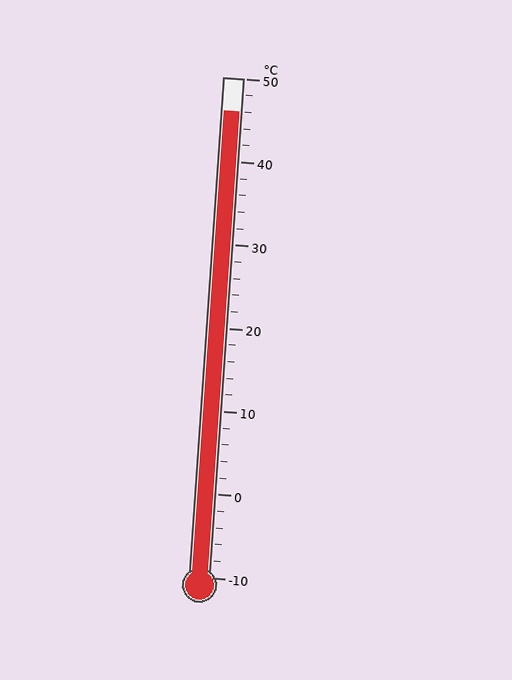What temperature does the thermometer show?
The thermometer shows approximately 46°C.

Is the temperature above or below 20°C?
The temperature is above 20°C.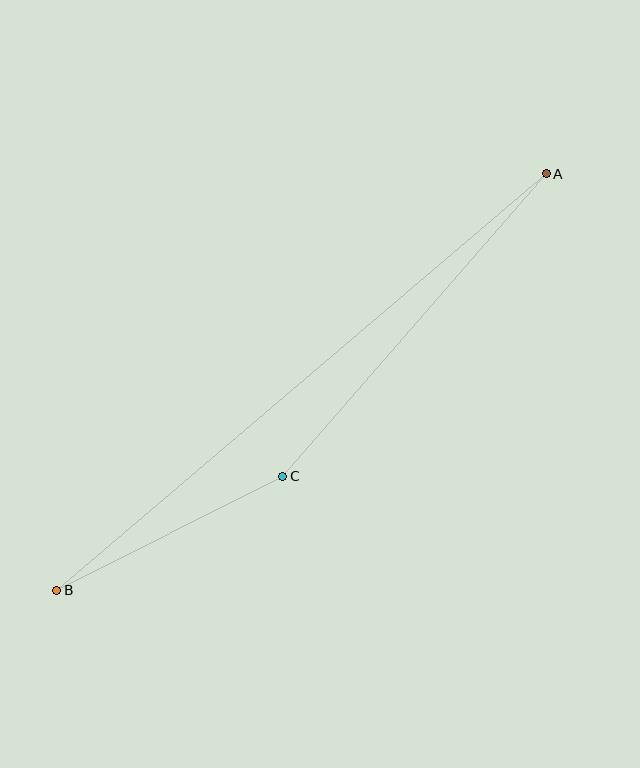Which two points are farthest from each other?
Points A and B are farthest from each other.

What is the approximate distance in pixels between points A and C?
The distance between A and C is approximately 401 pixels.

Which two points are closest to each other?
Points B and C are closest to each other.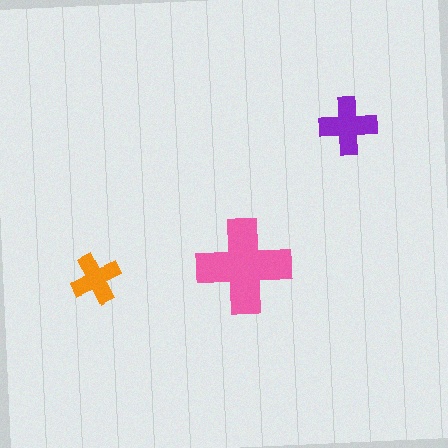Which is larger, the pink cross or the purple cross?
The pink one.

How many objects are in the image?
There are 3 objects in the image.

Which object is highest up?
The purple cross is topmost.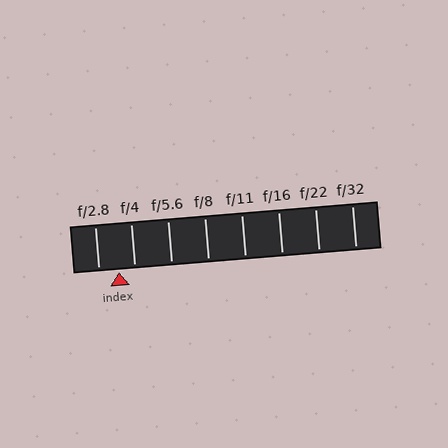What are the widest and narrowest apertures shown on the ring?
The widest aperture shown is f/2.8 and the narrowest is f/32.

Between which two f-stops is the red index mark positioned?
The index mark is between f/2.8 and f/4.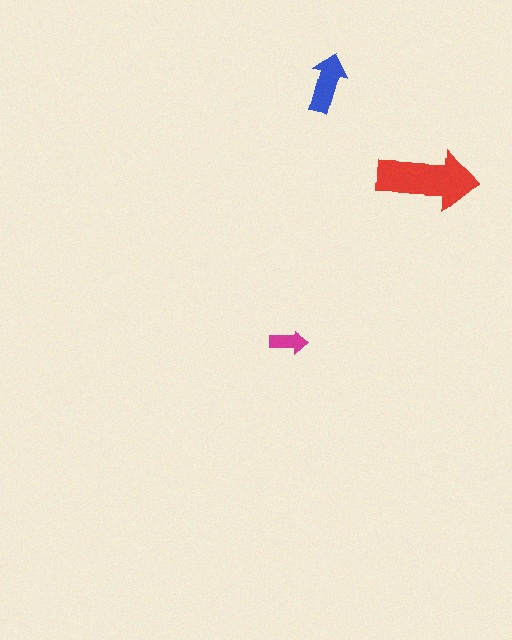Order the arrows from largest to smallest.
the red one, the blue one, the magenta one.